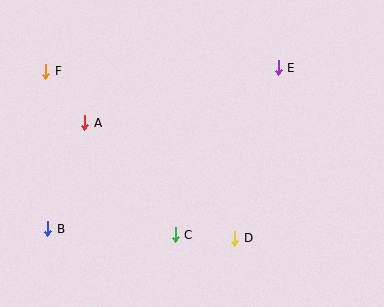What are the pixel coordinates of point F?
Point F is at (46, 71).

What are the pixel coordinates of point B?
Point B is at (48, 229).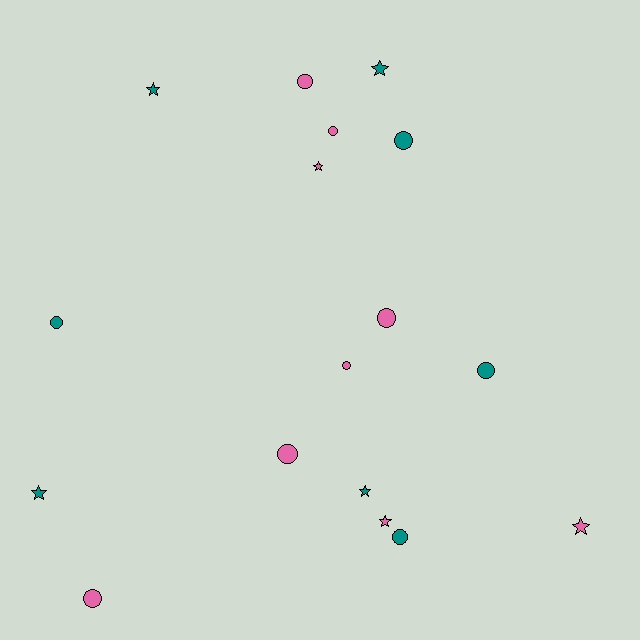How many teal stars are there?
There are 4 teal stars.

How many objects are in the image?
There are 17 objects.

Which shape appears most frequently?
Circle, with 10 objects.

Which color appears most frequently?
Pink, with 9 objects.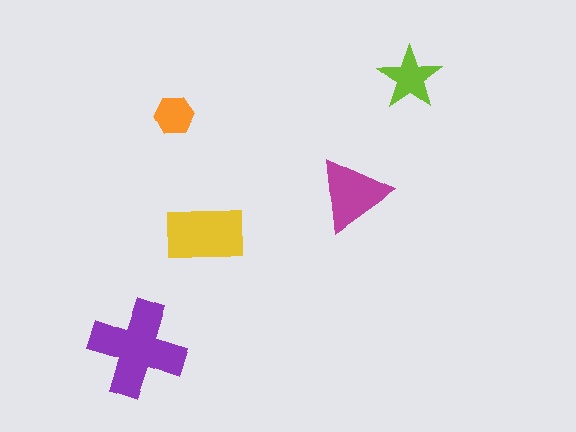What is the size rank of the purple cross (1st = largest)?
1st.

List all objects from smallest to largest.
The orange hexagon, the lime star, the magenta triangle, the yellow rectangle, the purple cross.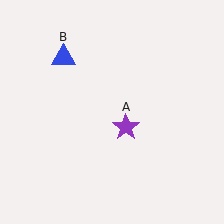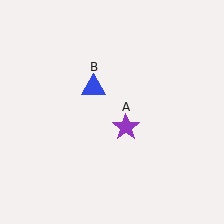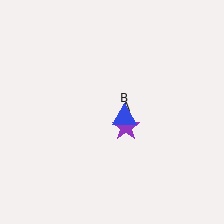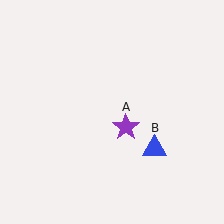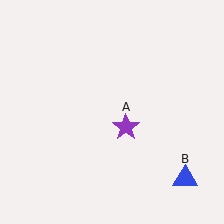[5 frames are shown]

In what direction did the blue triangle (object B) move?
The blue triangle (object B) moved down and to the right.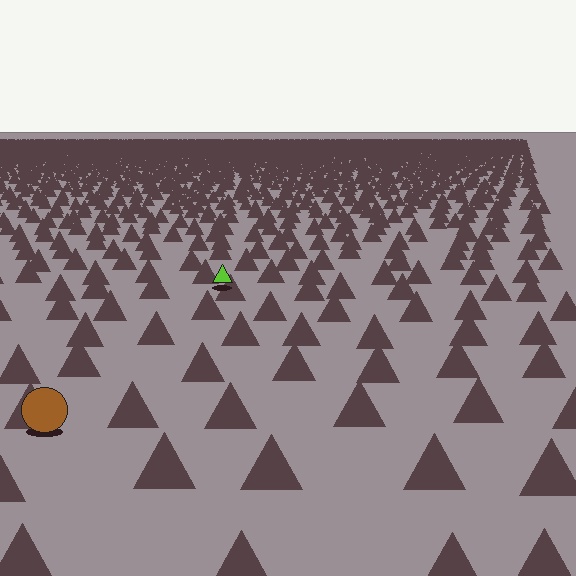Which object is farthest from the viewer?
The lime triangle is farthest from the viewer. It appears smaller and the ground texture around it is denser.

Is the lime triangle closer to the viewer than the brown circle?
No. The brown circle is closer — you can tell from the texture gradient: the ground texture is coarser near it.